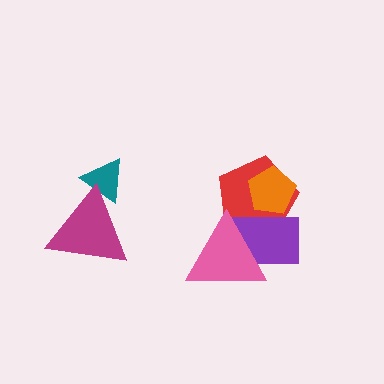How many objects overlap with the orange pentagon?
2 objects overlap with the orange pentagon.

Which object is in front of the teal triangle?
The magenta triangle is in front of the teal triangle.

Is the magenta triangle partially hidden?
No, no other shape covers it.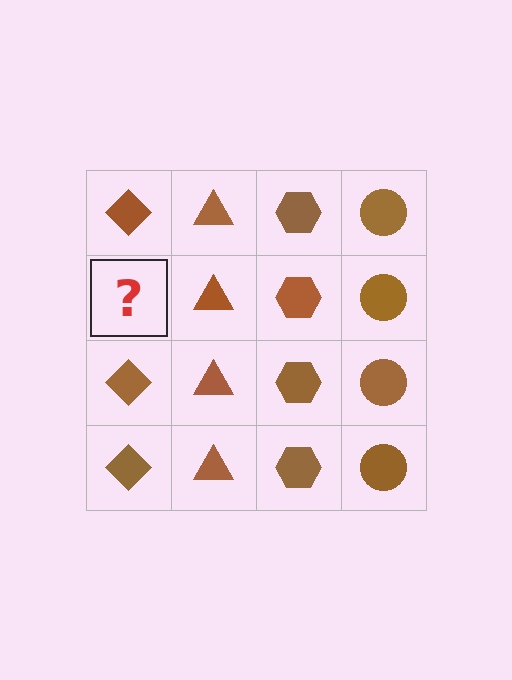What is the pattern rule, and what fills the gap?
The rule is that each column has a consistent shape. The gap should be filled with a brown diamond.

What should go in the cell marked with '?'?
The missing cell should contain a brown diamond.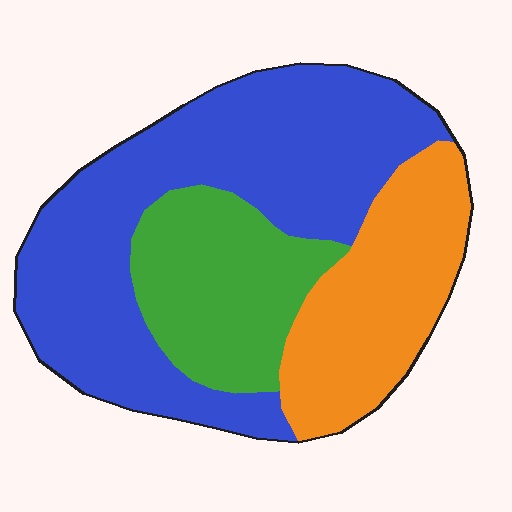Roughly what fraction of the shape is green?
Green covers about 25% of the shape.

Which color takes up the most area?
Blue, at roughly 50%.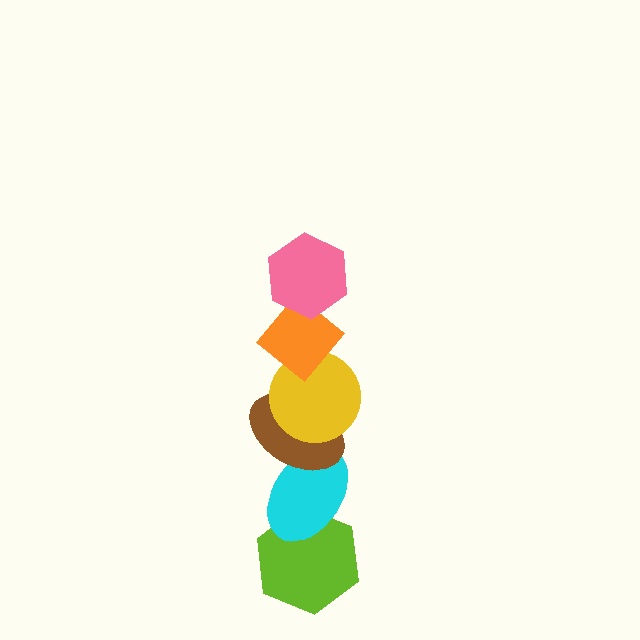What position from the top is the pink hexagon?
The pink hexagon is 1st from the top.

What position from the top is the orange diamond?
The orange diamond is 2nd from the top.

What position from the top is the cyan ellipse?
The cyan ellipse is 5th from the top.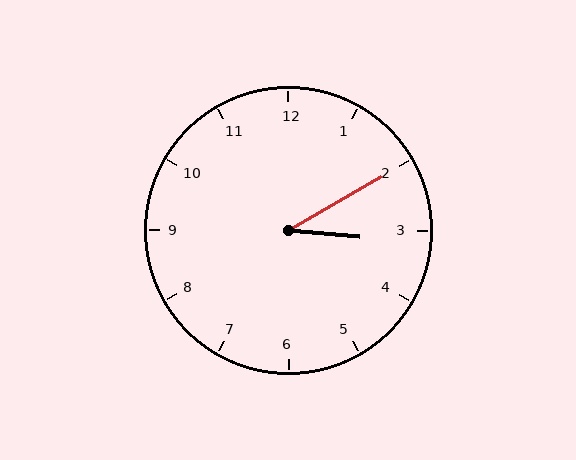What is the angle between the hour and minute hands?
Approximately 35 degrees.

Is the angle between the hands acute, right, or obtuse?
It is acute.